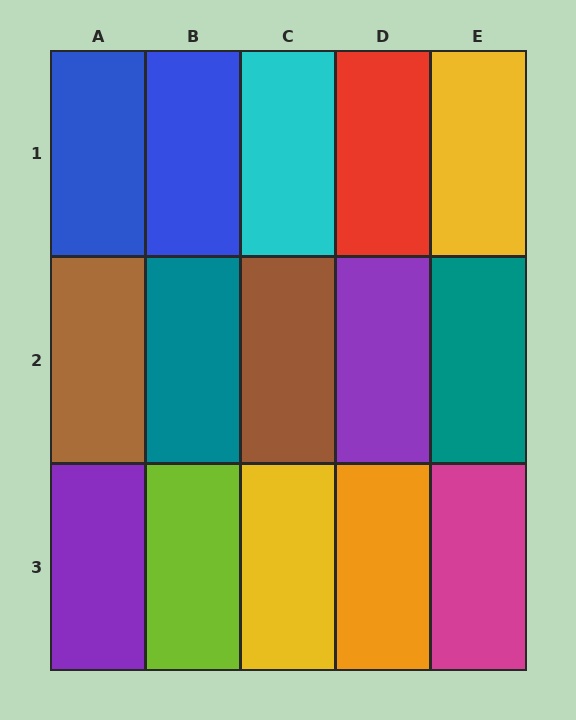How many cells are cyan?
1 cell is cyan.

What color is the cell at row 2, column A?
Brown.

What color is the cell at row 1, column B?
Blue.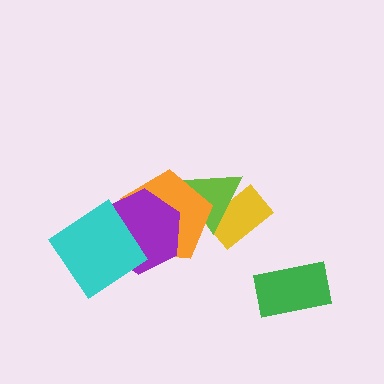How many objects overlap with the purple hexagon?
2 objects overlap with the purple hexagon.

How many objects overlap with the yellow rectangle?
1 object overlaps with the yellow rectangle.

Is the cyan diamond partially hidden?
No, no other shape covers it.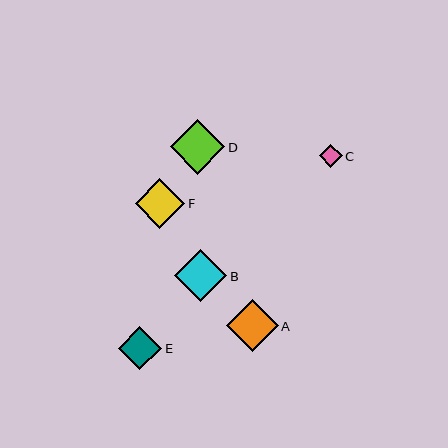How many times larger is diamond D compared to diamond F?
Diamond D is approximately 1.1 times the size of diamond F.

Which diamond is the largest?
Diamond D is the largest with a size of approximately 55 pixels.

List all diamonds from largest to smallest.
From largest to smallest: D, B, A, F, E, C.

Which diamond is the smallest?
Diamond C is the smallest with a size of approximately 23 pixels.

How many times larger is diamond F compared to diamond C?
Diamond F is approximately 2.1 times the size of diamond C.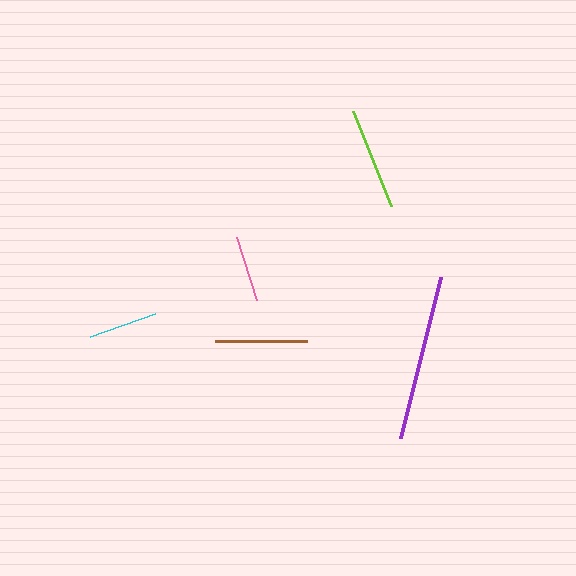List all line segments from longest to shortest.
From longest to shortest: purple, lime, brown, cyan, pink.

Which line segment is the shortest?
The pink line is the shortest at approximately 66 pixels.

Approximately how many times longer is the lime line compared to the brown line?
The lime line is approximately 1.1 times the length of the brown line.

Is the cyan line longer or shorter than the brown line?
The brown line is longer than the cyan line.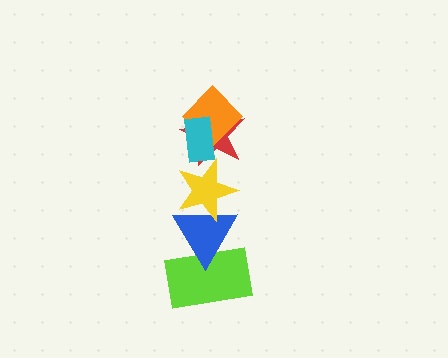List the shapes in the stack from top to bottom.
From top to bottom: the cyan rectangle, the orange diamond, the red star, the yellow star, the blue triangle, the lime rectangle.